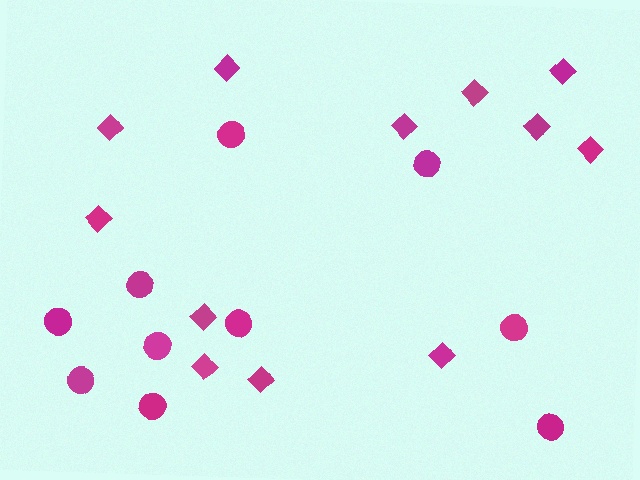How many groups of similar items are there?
There are 2 groups: one group of circles (10) and one group of diamonds (12).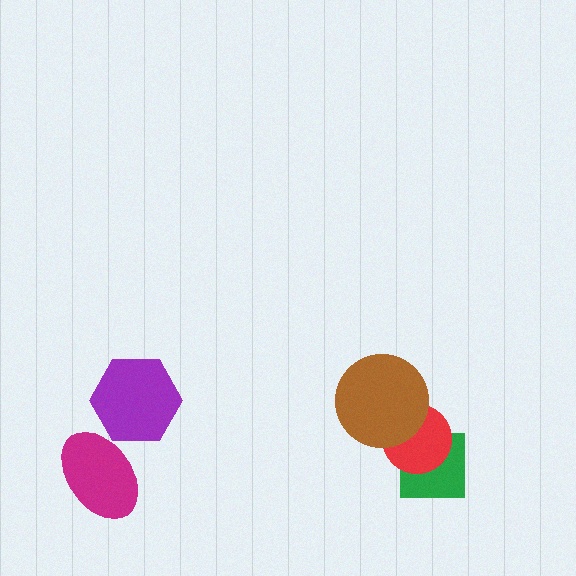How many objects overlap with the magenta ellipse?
1 object overlaps with the magenta ellipse.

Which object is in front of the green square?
The red circle is in front of the green square.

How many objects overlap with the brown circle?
1 object overlaps with the brown circle.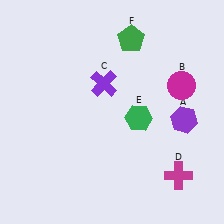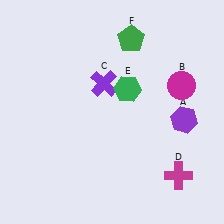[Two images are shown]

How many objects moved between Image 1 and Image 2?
1 object moved between the two images.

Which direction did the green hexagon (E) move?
The green hexagon (E) moved up.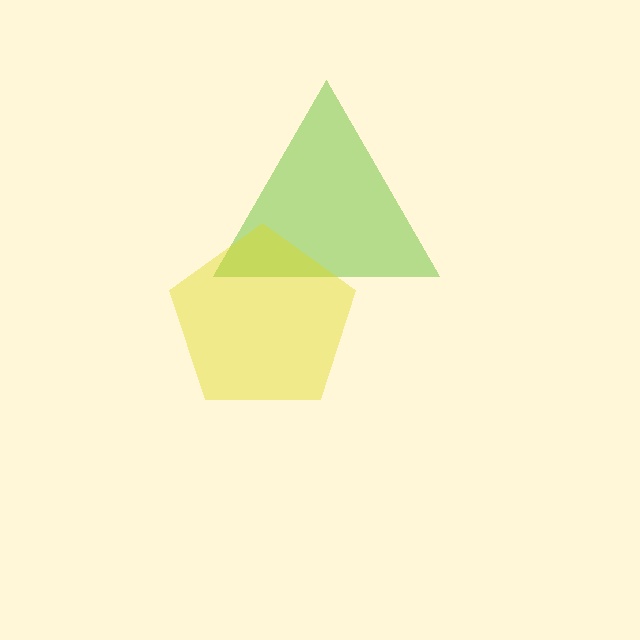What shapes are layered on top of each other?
The layered shapes are: a lime triangle, a yellow pentagon.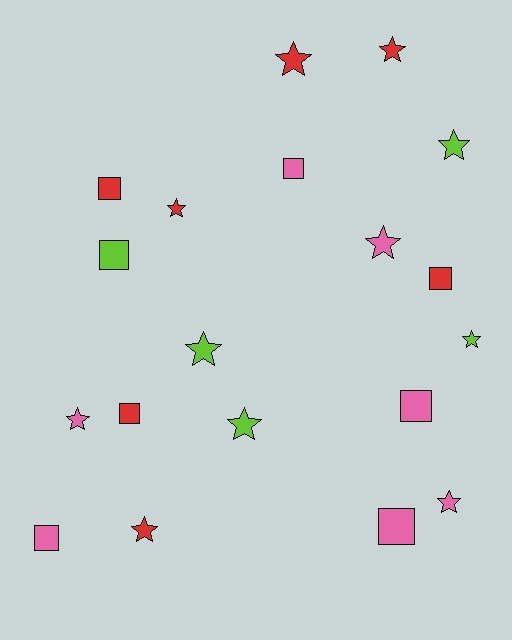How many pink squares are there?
There are 4 pink squares.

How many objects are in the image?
There are 19 objects.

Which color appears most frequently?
Pink, with 7 objects.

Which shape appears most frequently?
Star, with 11 objects.